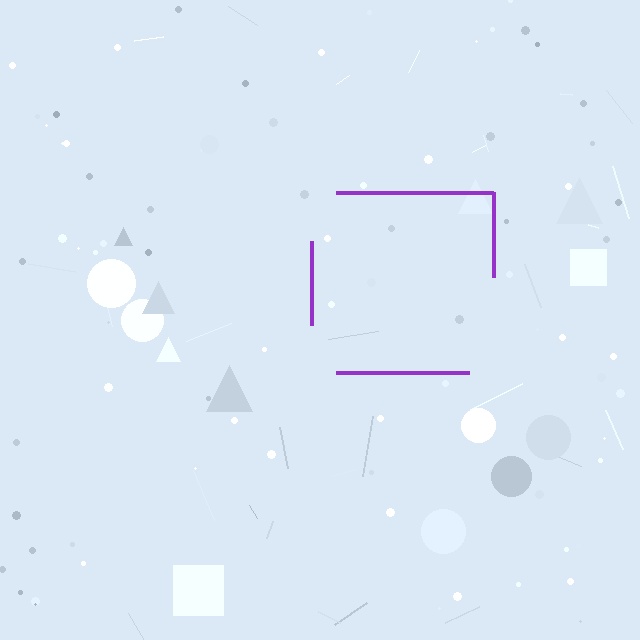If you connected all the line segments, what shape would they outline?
They would outline a square.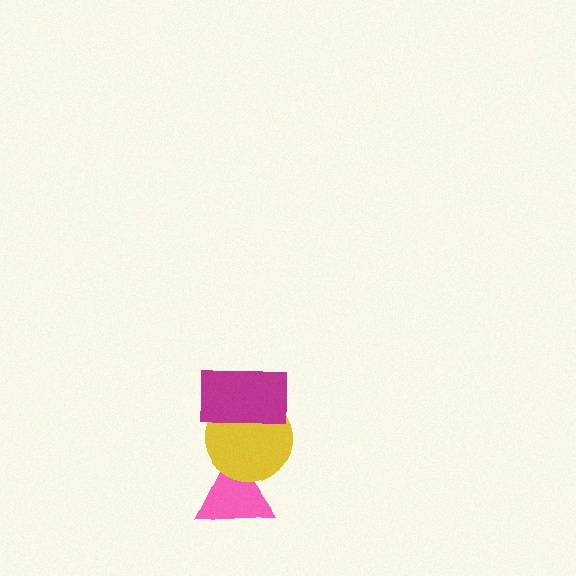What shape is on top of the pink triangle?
The yellow circle is on top of the pink triangle.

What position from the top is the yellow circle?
The yellow circle is 2nd from the top.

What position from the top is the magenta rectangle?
The magenta rectangle is 1st from the top.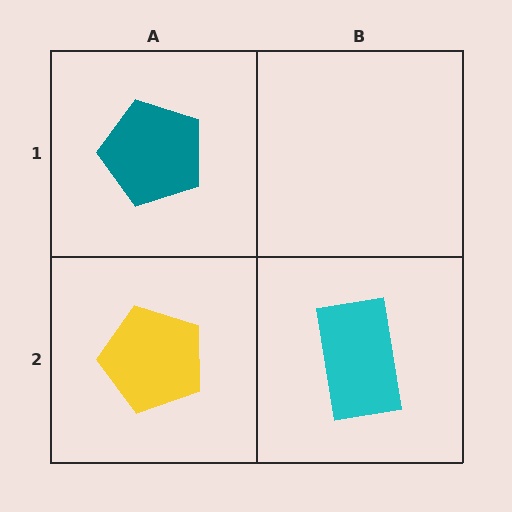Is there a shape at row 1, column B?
No, that cell is empty.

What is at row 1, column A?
A teal pentagon.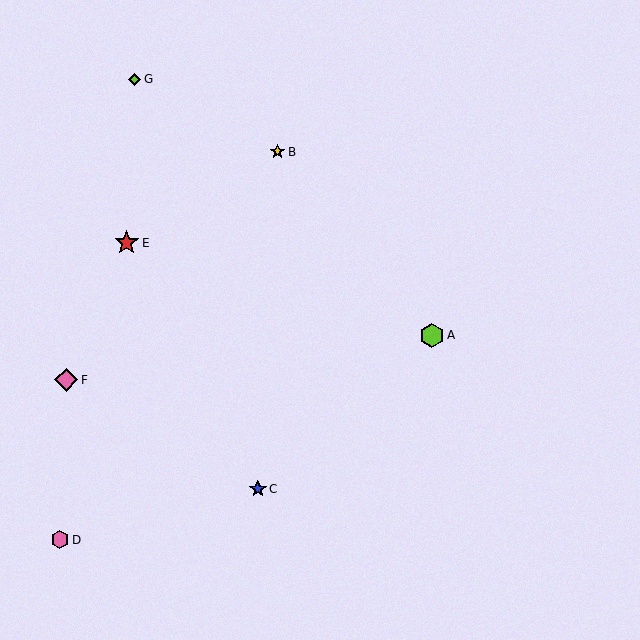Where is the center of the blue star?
The center of the blue star is at (258, 489).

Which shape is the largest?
The lime hexagon (labeled A) is the largest.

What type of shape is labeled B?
Shape B is a yellow star.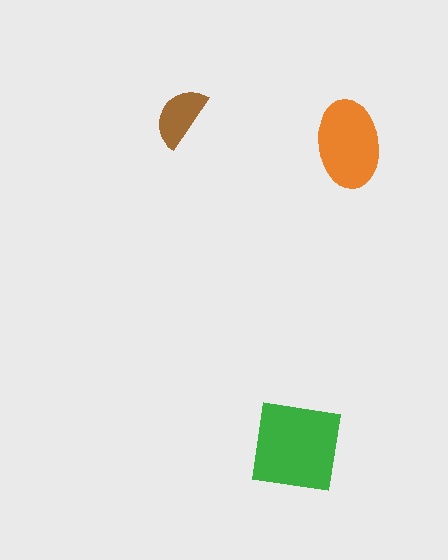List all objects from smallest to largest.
The brown semicircle, the orange ellipse, the green square.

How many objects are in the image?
There are 3 objects in the image.